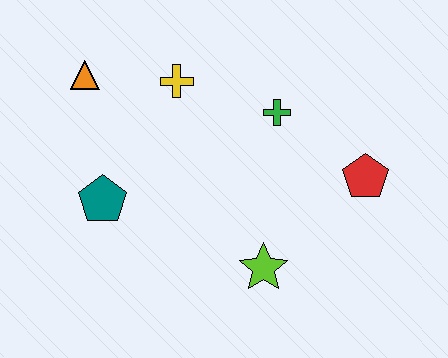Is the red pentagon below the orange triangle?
Yes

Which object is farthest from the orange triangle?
The red pentagon is farthest from the orange triangle.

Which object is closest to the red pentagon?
The green cross is closest to the red pentagon.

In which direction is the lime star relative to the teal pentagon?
The lime star is to the right of the teal pentagon.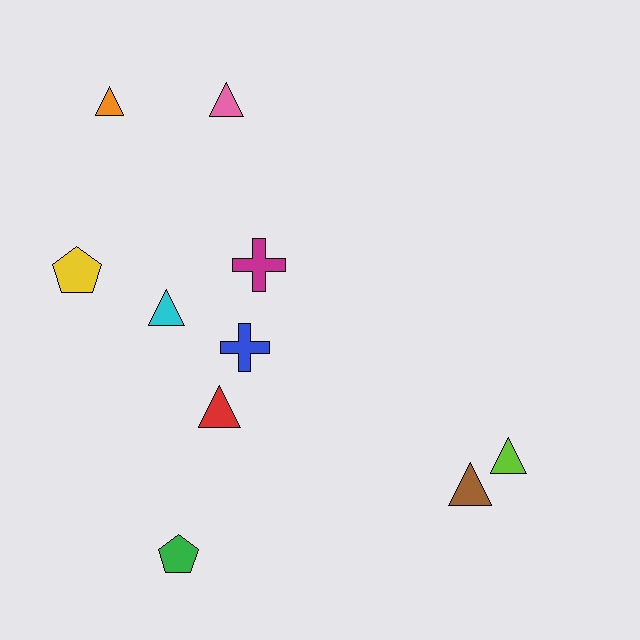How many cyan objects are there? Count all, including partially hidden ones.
There is 1 cyan object.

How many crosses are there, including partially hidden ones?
There are 2 crosses.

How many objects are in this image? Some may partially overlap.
There are 10 objects.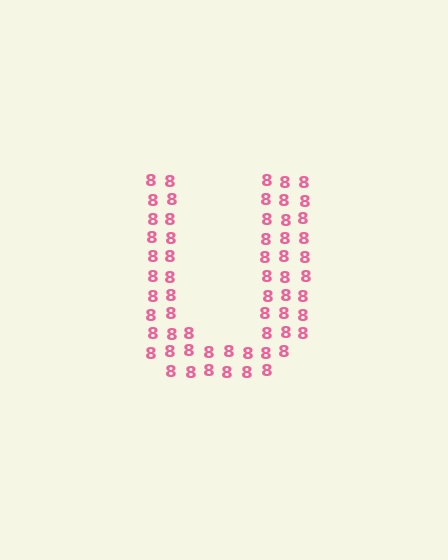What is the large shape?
The large shape is the letter U.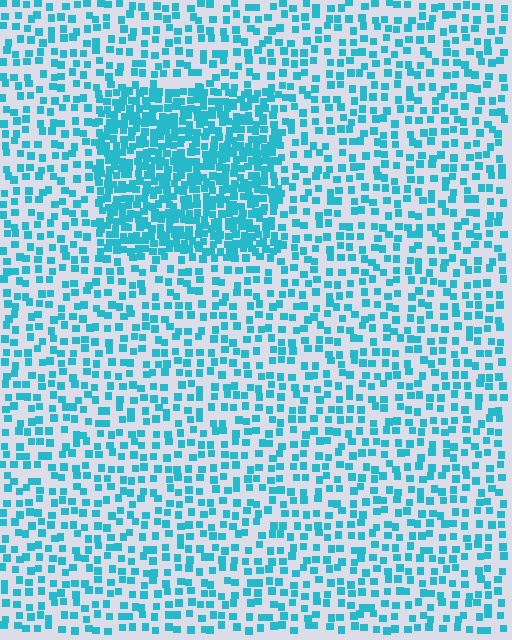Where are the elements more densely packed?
The elements are more densely packed inside the rectangle boundary.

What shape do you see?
I see a rectangle.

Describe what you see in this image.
The image contains small cyan elements arranged at two different densities. A rectangle-shaped region is visible where the elements are more densely packed than the surrounding area.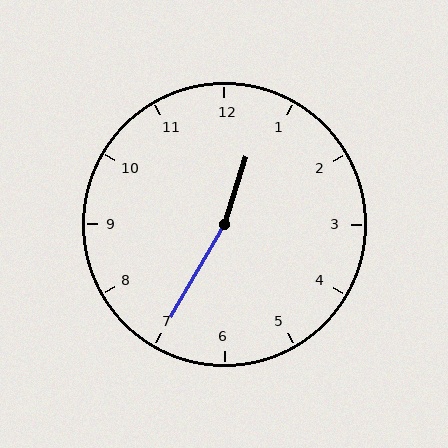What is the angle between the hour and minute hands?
Approximately 168 degrees.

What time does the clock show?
12:35.